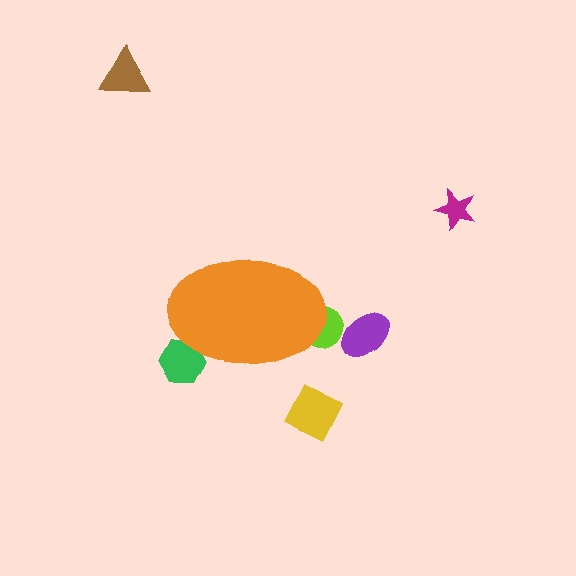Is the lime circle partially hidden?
Yes, the lime circle is partially hidden behind the orange ellipse.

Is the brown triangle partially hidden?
No, the brown triangle is fully visible.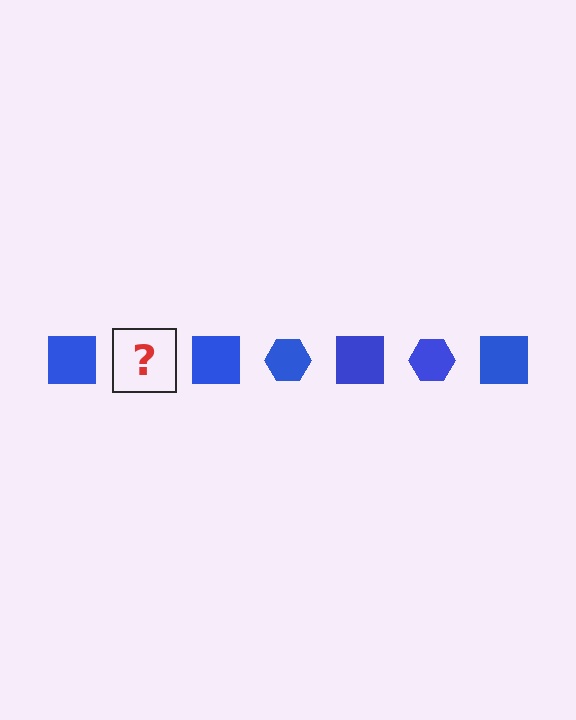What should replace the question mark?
The question mark should be replaced with a blue hexagon.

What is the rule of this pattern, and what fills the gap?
The rule is that the pattern cycles through square, hexagon shapes in blue. The gap should be filled with a blue hexagon.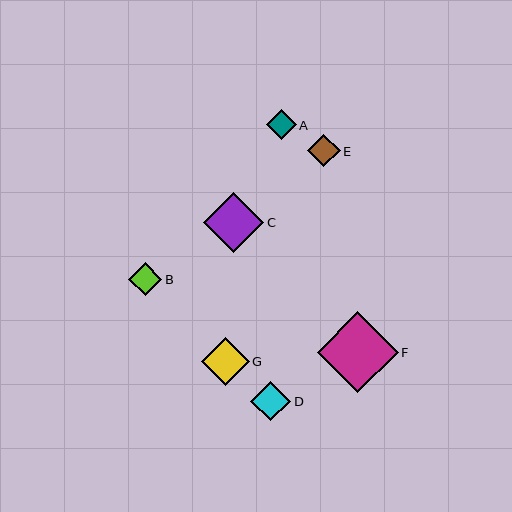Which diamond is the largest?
Diamond F is the largest with a size of approximately 81 pixels.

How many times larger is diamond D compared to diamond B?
Diamond D is approximately 1.2 times the size of diamond B.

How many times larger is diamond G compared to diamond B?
Diamond G is approximately 1.4 times the size of diamond B.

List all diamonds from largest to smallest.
From largest to smallest: F, C, G, D, B, E, A.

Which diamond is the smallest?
Diamond A is the smallest with a size of approximately 30 pixels.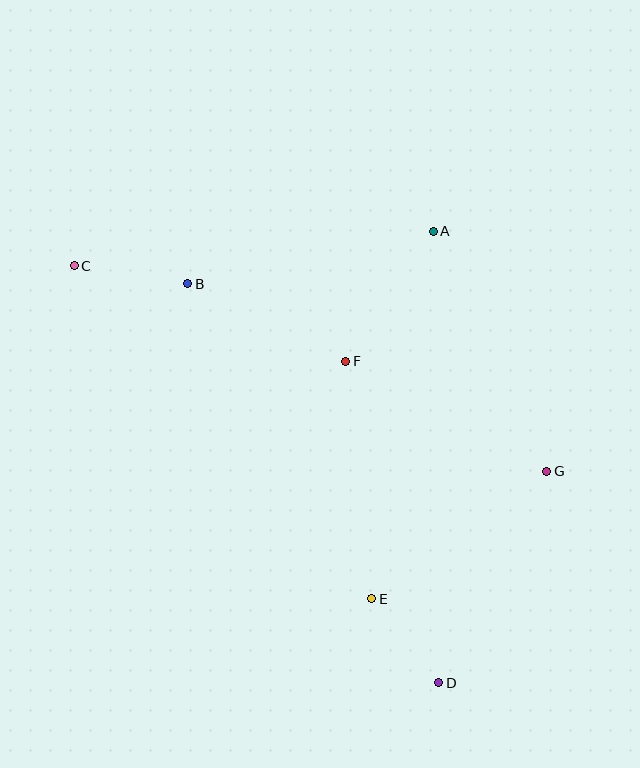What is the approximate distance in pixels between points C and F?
The distance between C and F is approximately 288 pixels.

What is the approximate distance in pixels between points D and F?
The distance between D and F is approximately 335 pixels.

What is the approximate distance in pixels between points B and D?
The distance between B and D is approximately 471 pixels.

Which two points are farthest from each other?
Points C and D are farthest from each other.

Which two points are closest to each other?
Points D and E are closest to each other.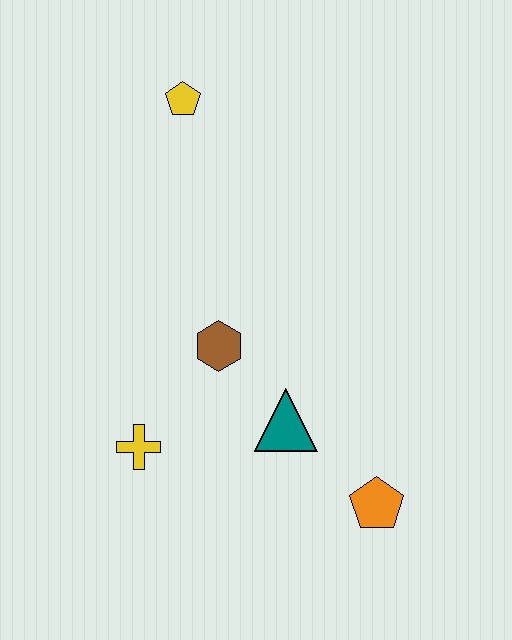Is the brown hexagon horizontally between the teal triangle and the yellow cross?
Yes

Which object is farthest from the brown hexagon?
The yellow pentagon is farthest from the brown hexagon.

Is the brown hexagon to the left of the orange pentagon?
Yes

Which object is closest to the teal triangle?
The brown hexagon is closest to the teal triangle.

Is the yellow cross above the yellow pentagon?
No